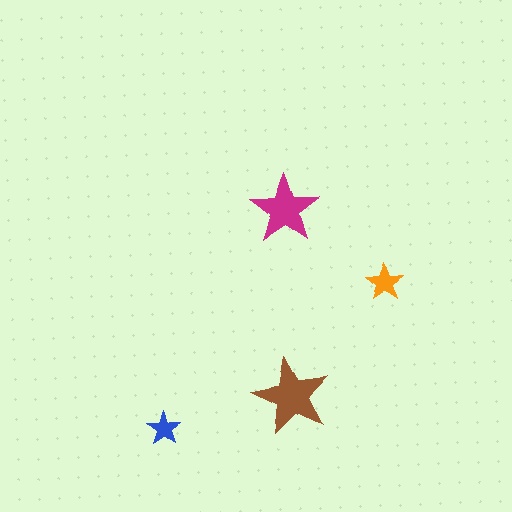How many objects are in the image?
There are 4 objects in the image.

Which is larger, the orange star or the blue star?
The orange one.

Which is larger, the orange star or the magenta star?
The magenta one.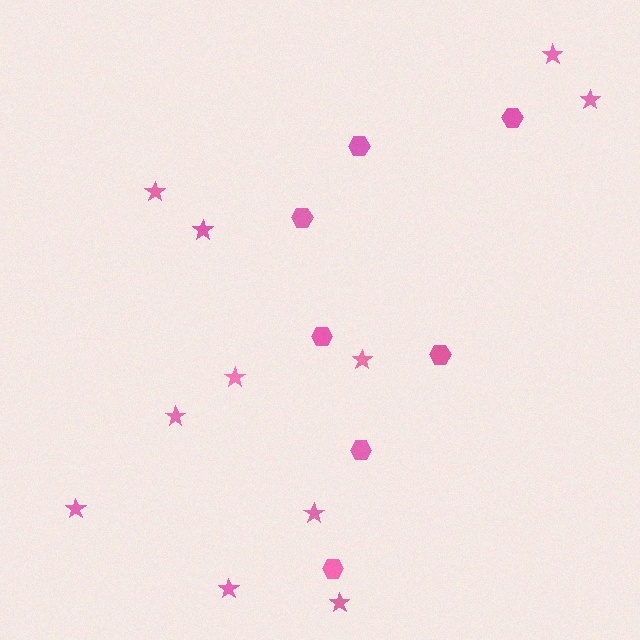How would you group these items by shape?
There are 2 groups: one group of hexagons (7) and one group of stars (11).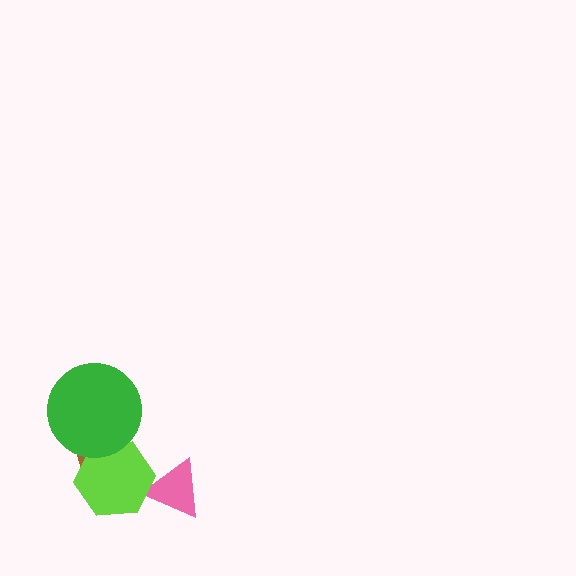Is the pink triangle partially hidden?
Yes, it is partially covered by another shape.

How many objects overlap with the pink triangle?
1 object overlaps with the pink triangle.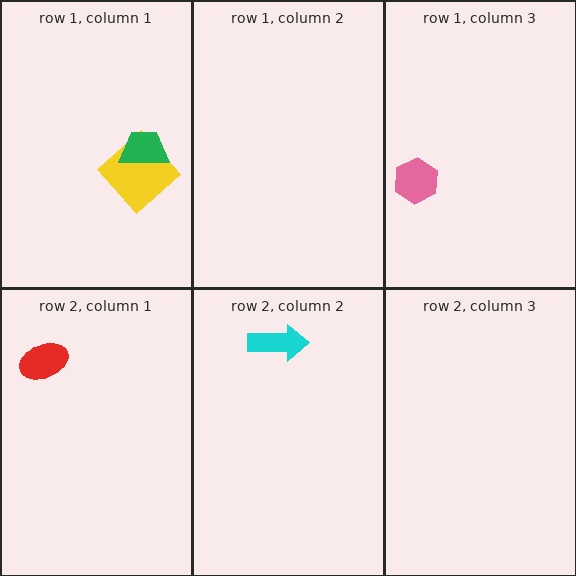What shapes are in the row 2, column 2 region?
The cyan arrow.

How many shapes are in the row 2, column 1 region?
1.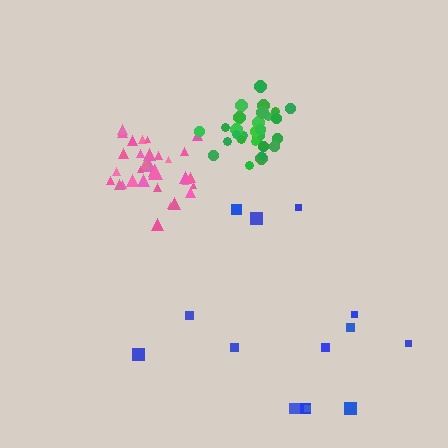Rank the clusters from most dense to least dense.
green, pink, blue.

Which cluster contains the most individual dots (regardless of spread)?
Pink (32).